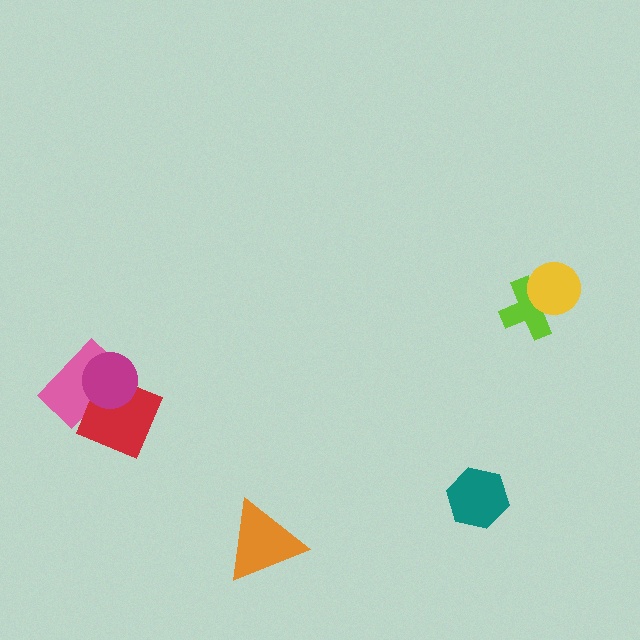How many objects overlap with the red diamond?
2 objects overlap with the red diamond.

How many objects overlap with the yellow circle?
1 object overlaps with the yellow circle.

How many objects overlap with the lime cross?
1 object overlaps with the lime cross.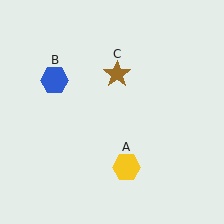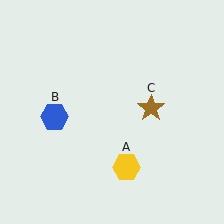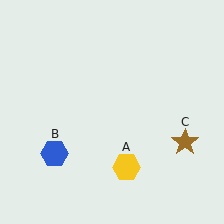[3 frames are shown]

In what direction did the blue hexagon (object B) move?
The blue hexagon (object B) moved down.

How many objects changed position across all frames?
2 objects changed position: blue hexagon (object B), brown star (object C).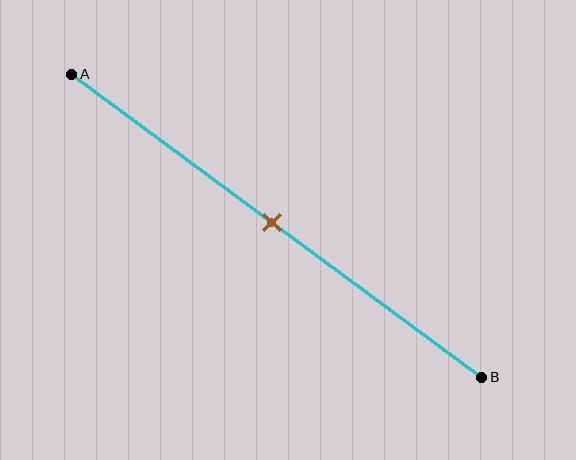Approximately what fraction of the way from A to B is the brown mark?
The brown mark is approximately 50% of the way from A to B.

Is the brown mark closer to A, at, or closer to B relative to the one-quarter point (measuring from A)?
The brown mark is closer to point B than the one-quarter point of segment AB.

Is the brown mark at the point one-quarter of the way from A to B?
No, the mark is at about 50% from A, not at the 25% one-quarter point.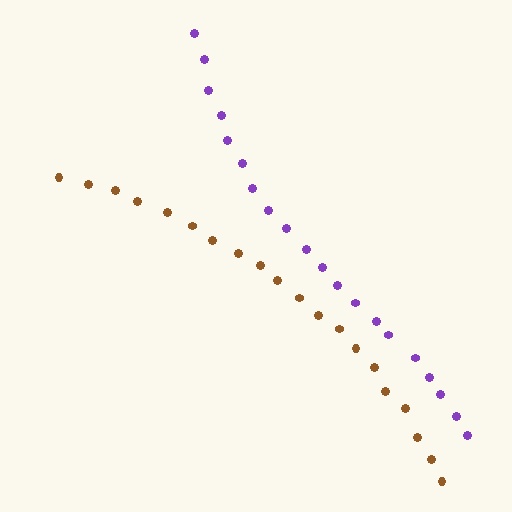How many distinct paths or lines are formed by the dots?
There are 2 distinct paths.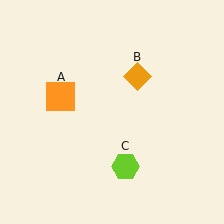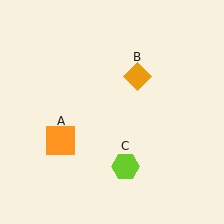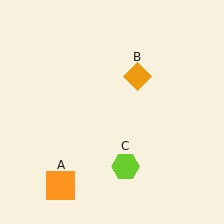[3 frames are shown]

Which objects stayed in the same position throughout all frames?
Orange diamond (object B) and lime hexagon (object C) remained stationary.